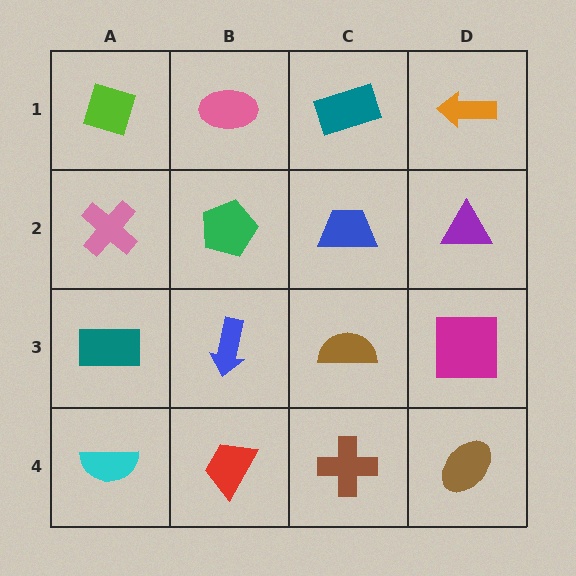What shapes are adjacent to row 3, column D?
A purple triangle (row 2, column D), a brown ellipse (row 4, column D), a brown semicircle (row 3, column C).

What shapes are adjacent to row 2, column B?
A pink ellipse (row 1, column B), a blue arrow (row 3, column B), a pink cross (row 2, column A), a blue trapezoid (row 2, column C).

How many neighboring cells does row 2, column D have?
3.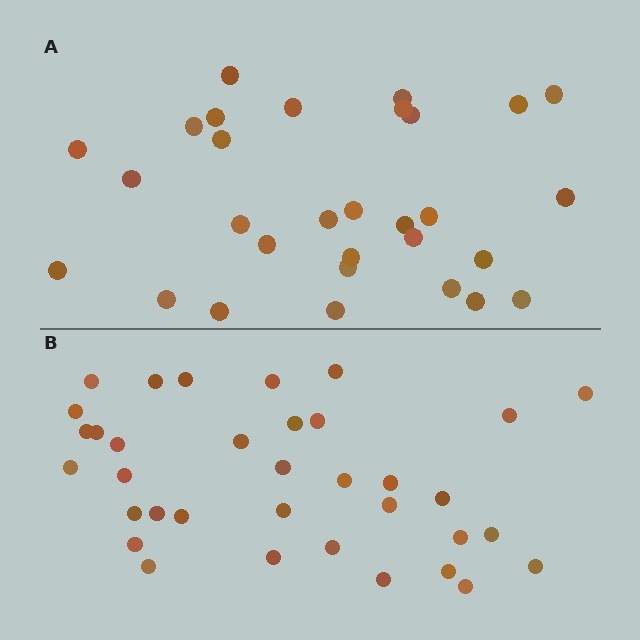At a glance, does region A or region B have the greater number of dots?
Region B (the bottom region) has more dots.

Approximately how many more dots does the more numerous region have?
Region B has about 5 more dots than region A.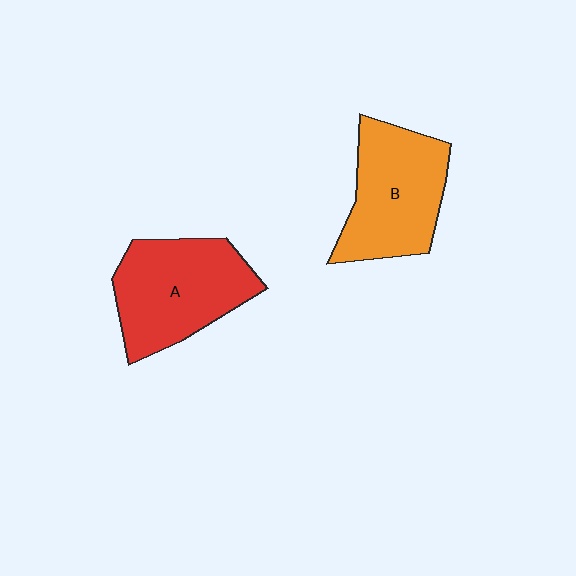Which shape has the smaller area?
Shape B (orange).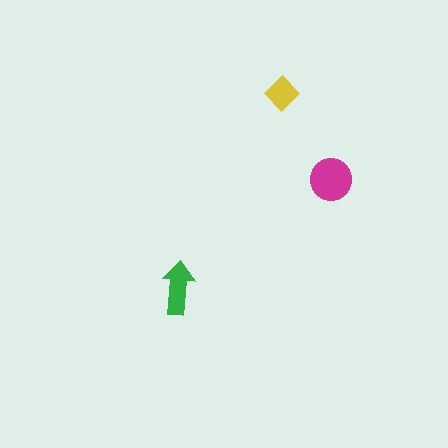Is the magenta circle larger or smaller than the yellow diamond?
Larger.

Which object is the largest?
The magenta circle.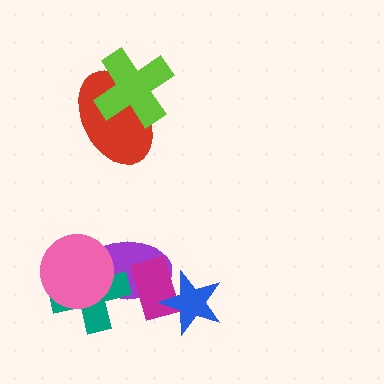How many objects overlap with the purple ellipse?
3 objects overlap with the purple ellipse.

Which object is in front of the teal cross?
The pink circle is in front of the teal cross.